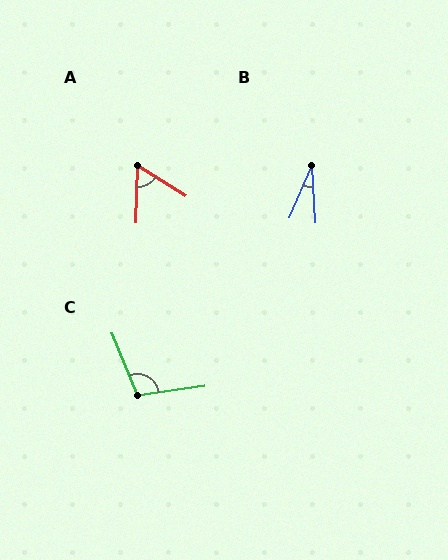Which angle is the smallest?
B, at approximately 27 degrees.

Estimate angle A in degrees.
Approximately 60 degrees.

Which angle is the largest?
C, at approximately 105 degrees.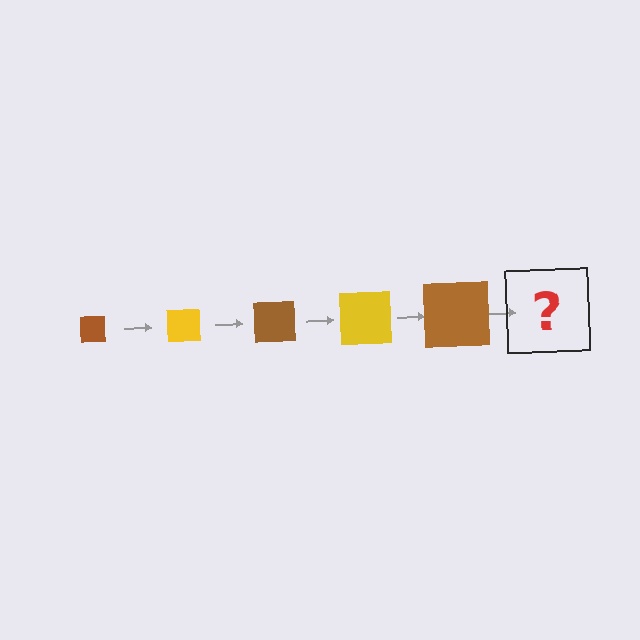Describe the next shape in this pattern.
It should be a yellow square, larger than the previous one.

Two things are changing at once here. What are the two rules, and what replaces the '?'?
The two rules are that the square grows larger each step and the color cycles through brown and yellow. The '?' should be a yellow square, larger than the previous one.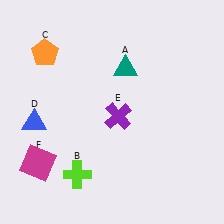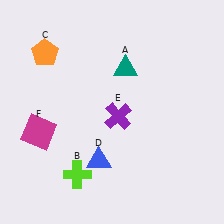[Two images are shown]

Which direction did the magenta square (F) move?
The magenta square (F) moved up.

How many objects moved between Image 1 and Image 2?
2 objects moved between the two images.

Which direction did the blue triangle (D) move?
The blue triangle (D) moved right.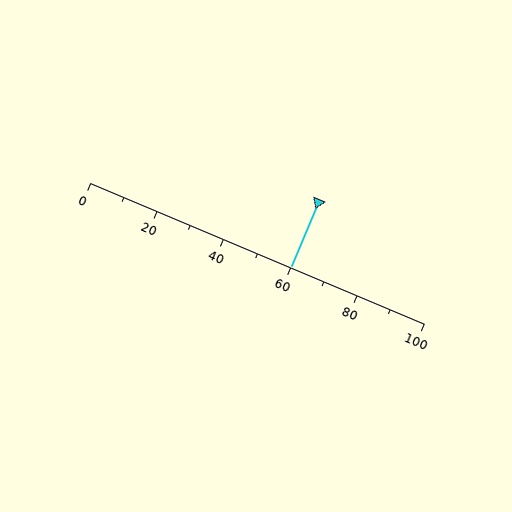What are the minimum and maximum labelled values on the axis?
The axis runs from 0 to 100.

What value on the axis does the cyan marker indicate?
The marker indicates approximately 60.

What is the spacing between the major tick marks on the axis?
The major ticks are spaced 20 apart.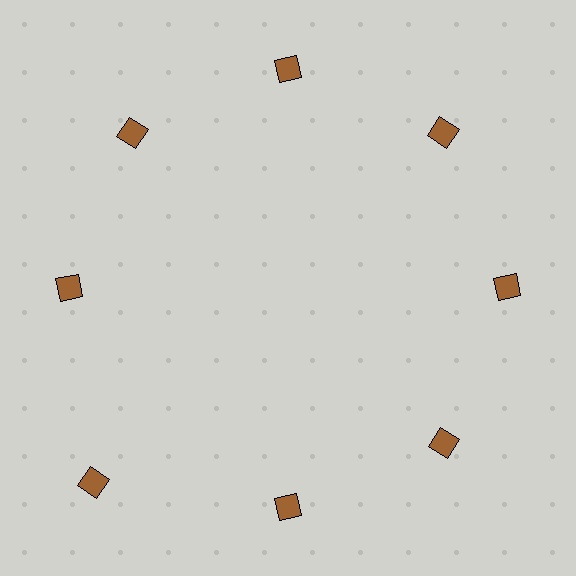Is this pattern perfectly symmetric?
No. The 8 brown squares are arranged in a ring, but one element near the 8 o'clock position is pushed outward from the center, breaking the 8-fold rotational symmetry.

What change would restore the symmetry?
The symmetry would be restored by moving it inward, back onto the ring so that all 8 squares sit at equal angles and equal distance from the center.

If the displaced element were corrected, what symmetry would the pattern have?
It would have 8-fold rotational symmetry — the pattern would map onto itself every 45 degrees.